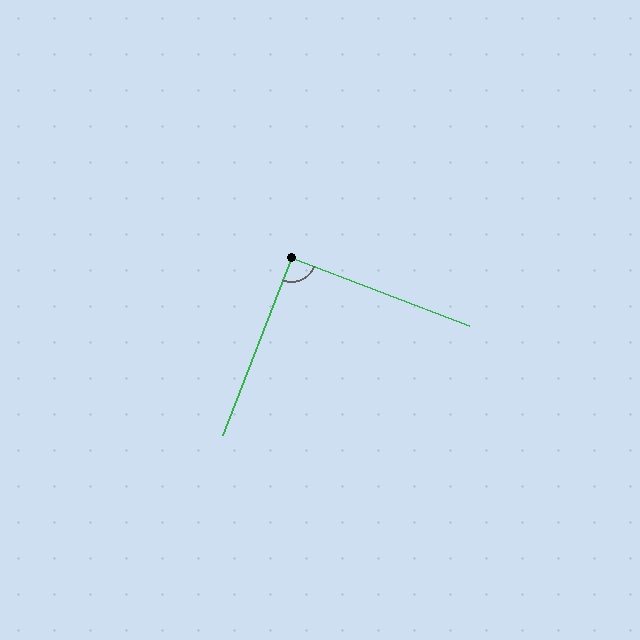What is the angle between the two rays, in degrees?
Approximately 91 degrees.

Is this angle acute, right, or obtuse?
It is approximately a right angle.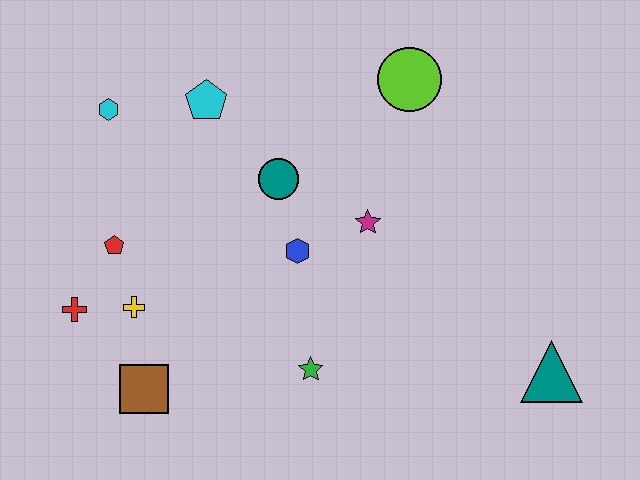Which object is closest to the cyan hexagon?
The cyan pentagon is closest to the cyan hexagon.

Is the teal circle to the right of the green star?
No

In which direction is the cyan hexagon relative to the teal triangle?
The cyan hexagon is to the left of the teal triangle.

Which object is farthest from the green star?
The cyan hexagon is farthest from the green star.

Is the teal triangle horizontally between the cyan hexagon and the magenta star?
No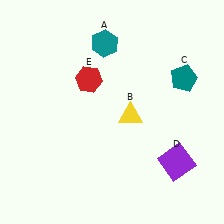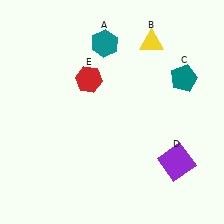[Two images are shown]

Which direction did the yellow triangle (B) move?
The yellow triangle (B) moved up.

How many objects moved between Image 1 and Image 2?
1 object moved between the two images.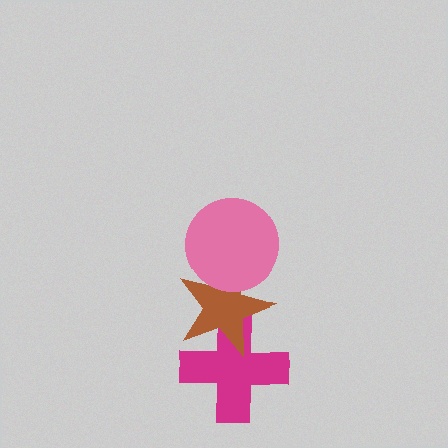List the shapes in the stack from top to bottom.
From top to bottom: the pink circle, the brown star, the magenta cross.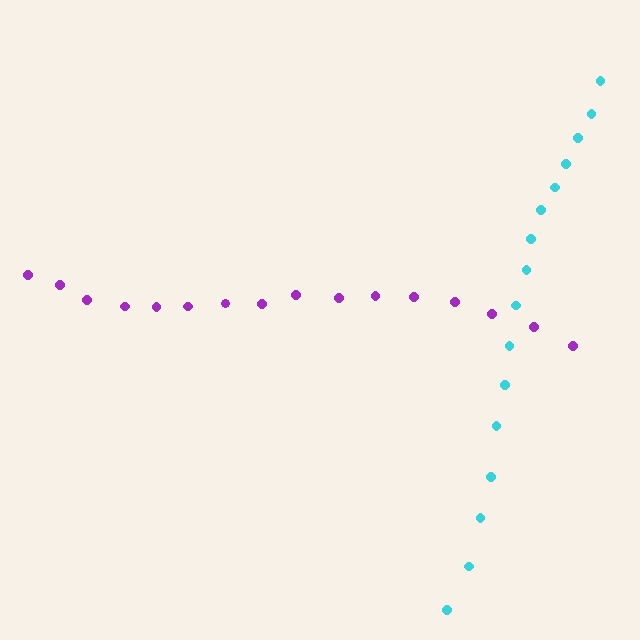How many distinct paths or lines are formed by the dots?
There are 2 distinct paths.